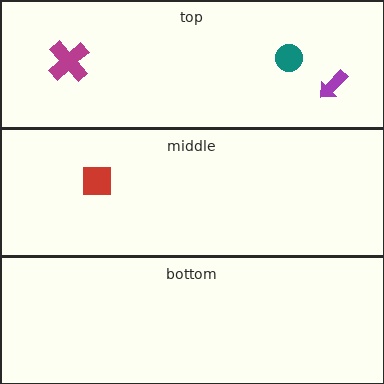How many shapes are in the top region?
3.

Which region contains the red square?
The middle region.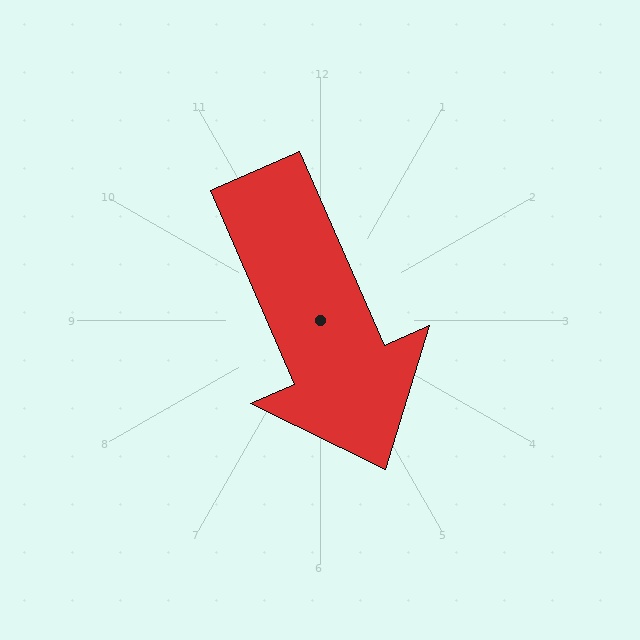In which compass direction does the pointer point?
Southeast.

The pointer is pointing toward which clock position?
Roughly 5 o'clock.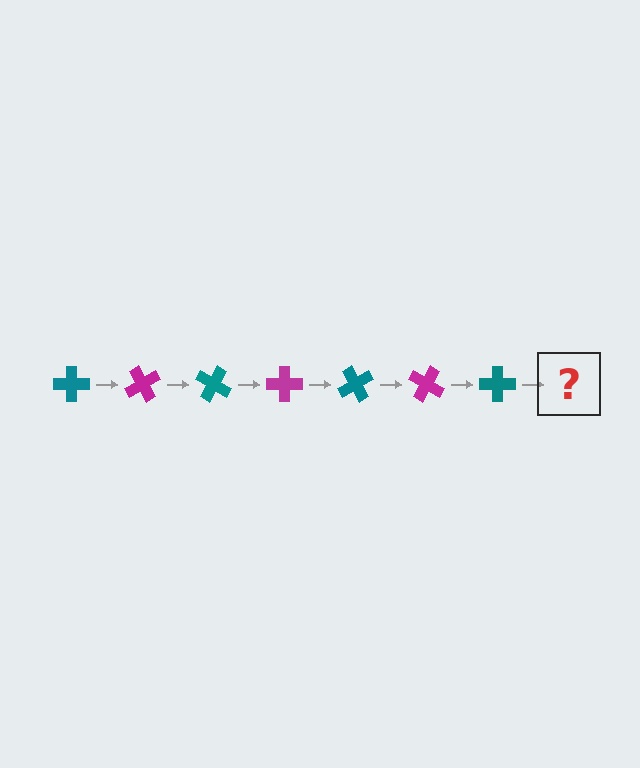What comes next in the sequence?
The next element should be a magenta cross, rotated 420 degrees from the start.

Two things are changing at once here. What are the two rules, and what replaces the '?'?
The two rules are that it rotates 60 degrees each step and the color cycles through teal and magenta. The '?' should be a magenta cross, rotated 420 degrees from the start.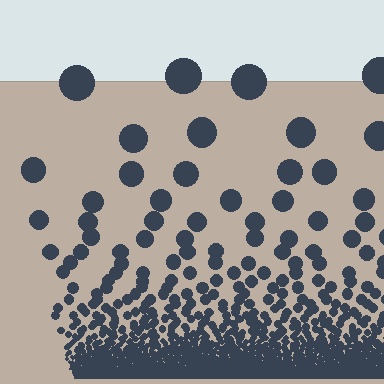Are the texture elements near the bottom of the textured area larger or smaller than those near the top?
Smaller. The gradient is inverted — elements near the bottom are smaller and denser.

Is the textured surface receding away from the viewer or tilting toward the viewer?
The surface appears to tilt toward the viewer. Texture elements get larger and sparser toward the top.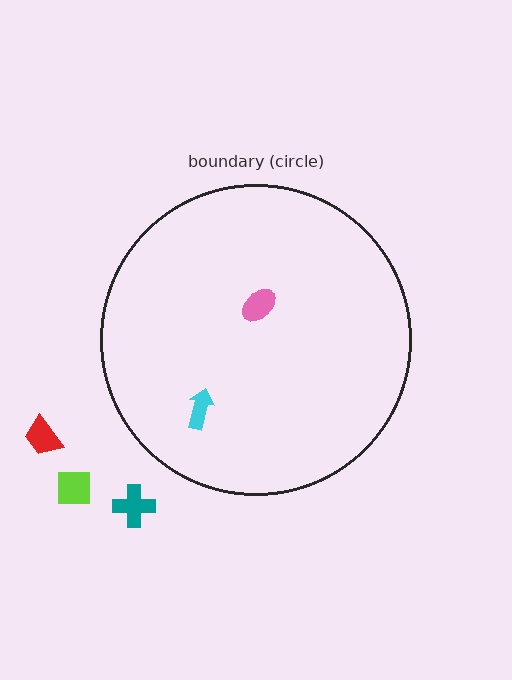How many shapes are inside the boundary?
2 inside, 3 outside.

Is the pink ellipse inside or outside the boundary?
Inside.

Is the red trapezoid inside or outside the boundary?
Outside.